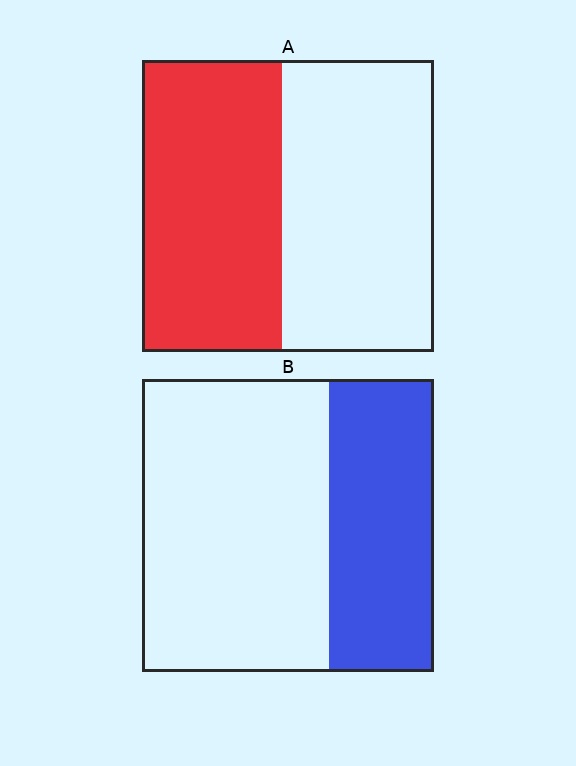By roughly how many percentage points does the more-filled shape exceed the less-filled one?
By roughly 10 percentage points (A over B).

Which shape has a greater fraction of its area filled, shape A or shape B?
Shape A.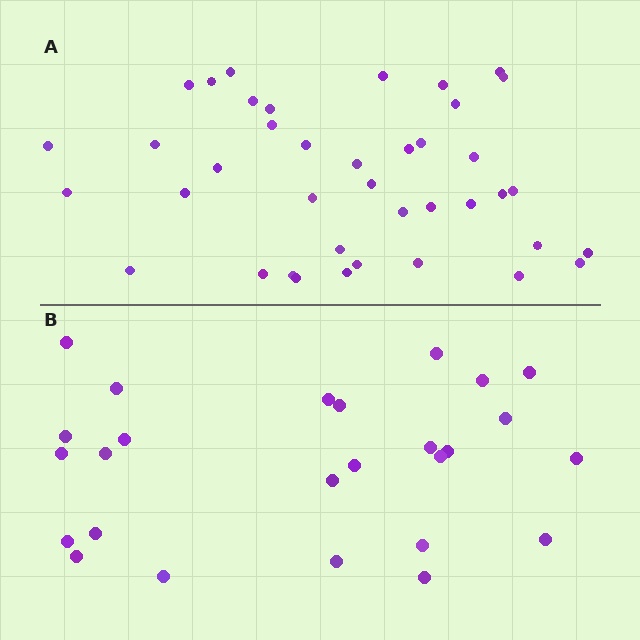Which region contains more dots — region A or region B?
Region A (the top region) has more dots.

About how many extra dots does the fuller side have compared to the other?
Region A has approximately 15 more dots than region B.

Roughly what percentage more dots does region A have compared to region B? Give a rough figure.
About 55% more.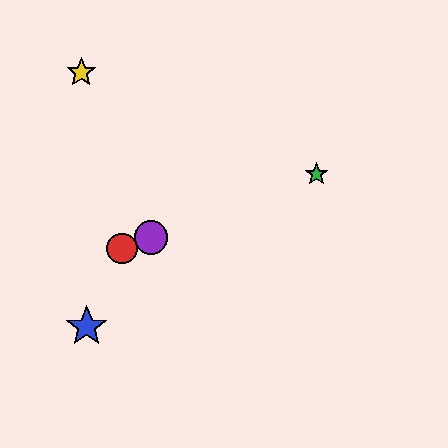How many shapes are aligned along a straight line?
3 shapes (the red circle, the green star, the purple circle) are aligned along a straight line.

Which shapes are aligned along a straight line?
The red circle, the green star, the purple circle are aligned along a straight line.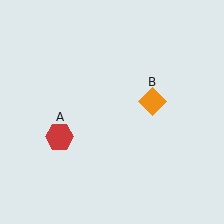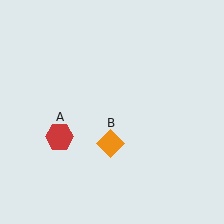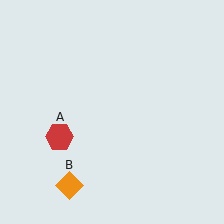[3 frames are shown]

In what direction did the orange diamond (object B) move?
The orange diamond (object B) moved down and to the left.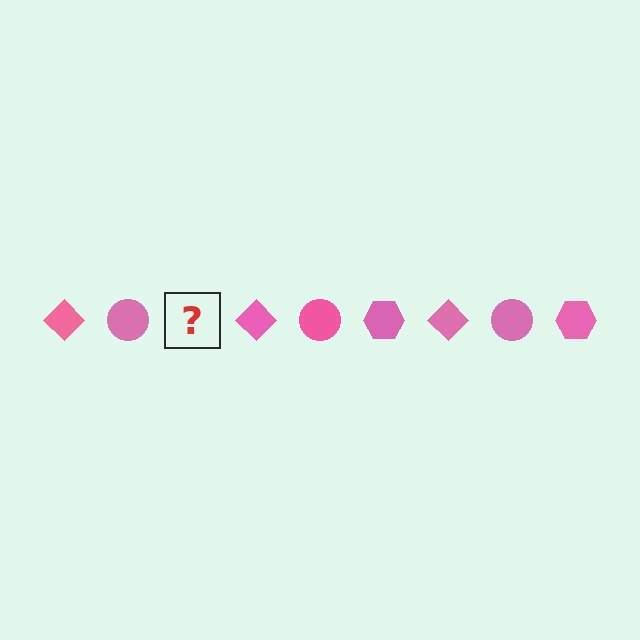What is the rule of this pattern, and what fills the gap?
The rule is that the pattern cycles through diamond, circle, hexagon shapes in pink. The gap should be filled with a pink hexagon.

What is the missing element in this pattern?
The missing element is a pink hexagon.